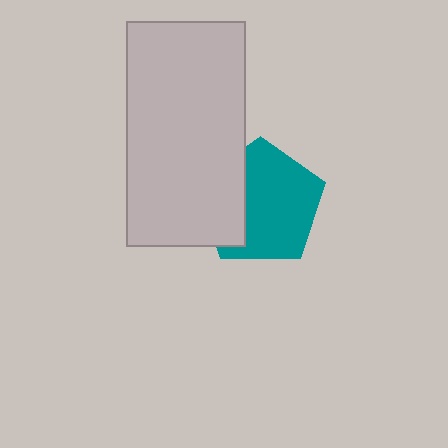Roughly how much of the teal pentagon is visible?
Most of it is visible (roughly 69%).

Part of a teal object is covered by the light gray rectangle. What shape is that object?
It is a pentagon.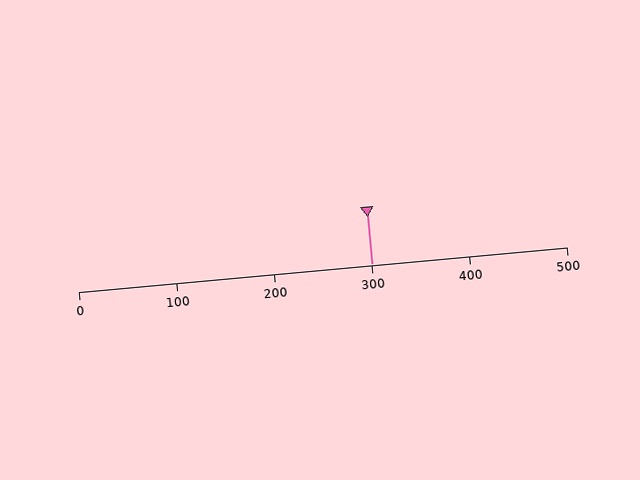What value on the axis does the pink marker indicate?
The marker indicates approximately 300.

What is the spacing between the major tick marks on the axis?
The major ticks are spaced 100 apart.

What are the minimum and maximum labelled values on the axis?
The axis runs from 0 to 500.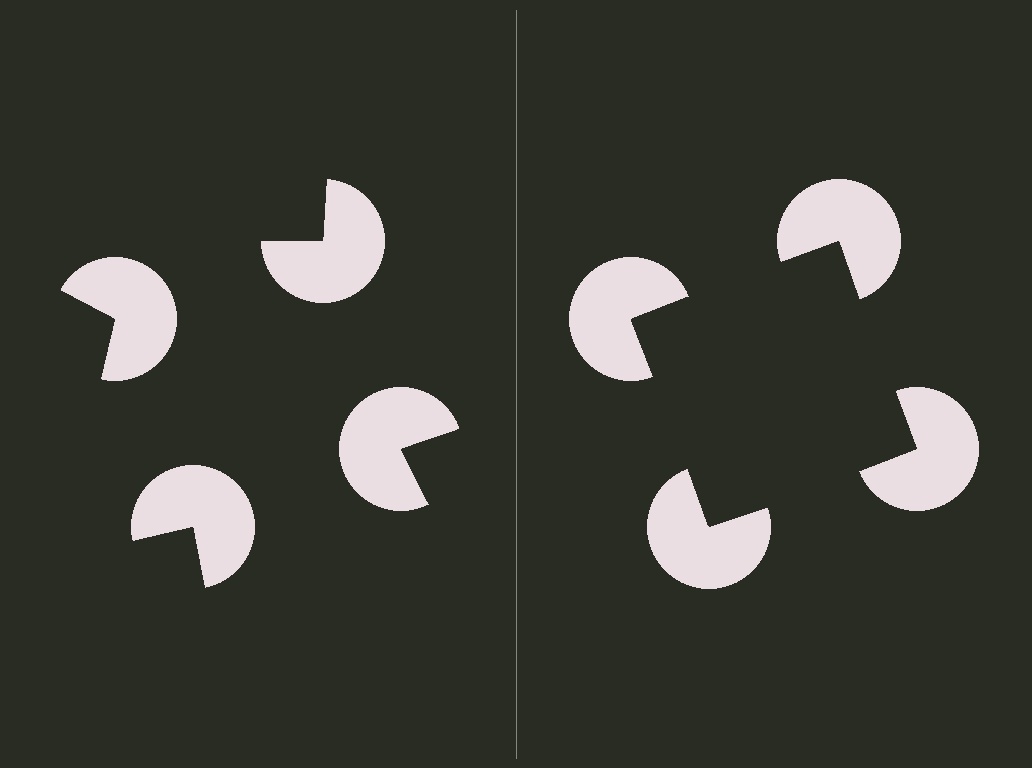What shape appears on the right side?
An illusory square.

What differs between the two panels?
The pac-man discs are positioned identically on both sides; only the wedge orientations differ. On the right they align to a square; on the left they are misaligned.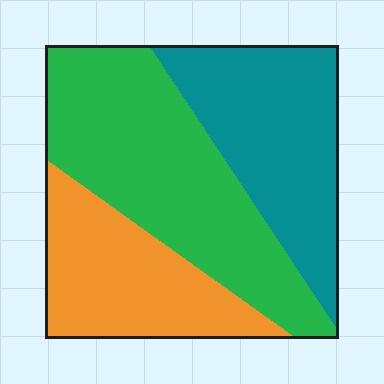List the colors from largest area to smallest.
From largest to smallest: green, teal, orange.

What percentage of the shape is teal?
Teal covers around 30% of the shape.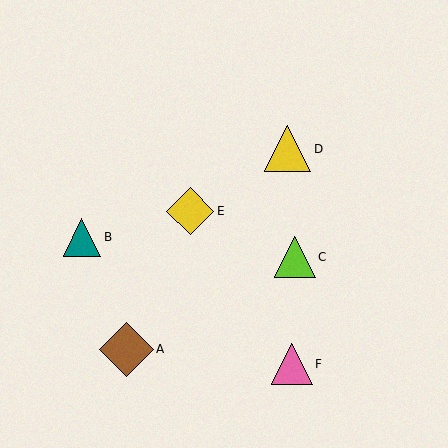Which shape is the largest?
The brown diamond (labeled A) is the largest.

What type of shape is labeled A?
Shape A is a brown diamond.